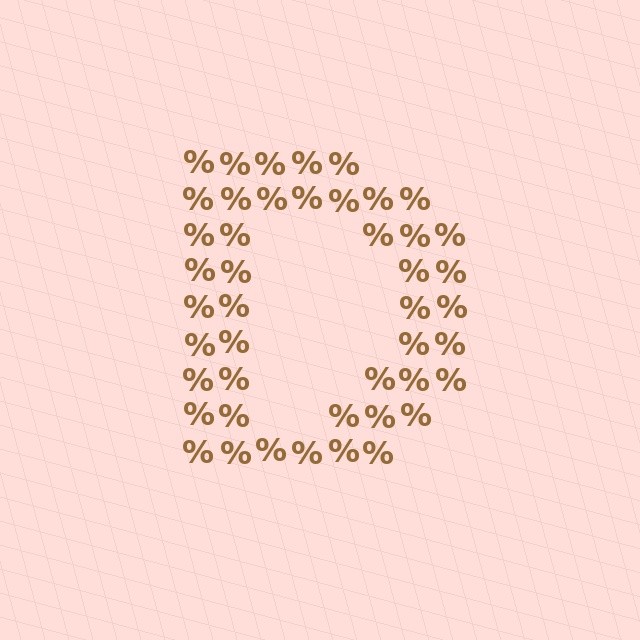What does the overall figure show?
The overall figure shows the letter D.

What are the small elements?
The small elements are percent signs.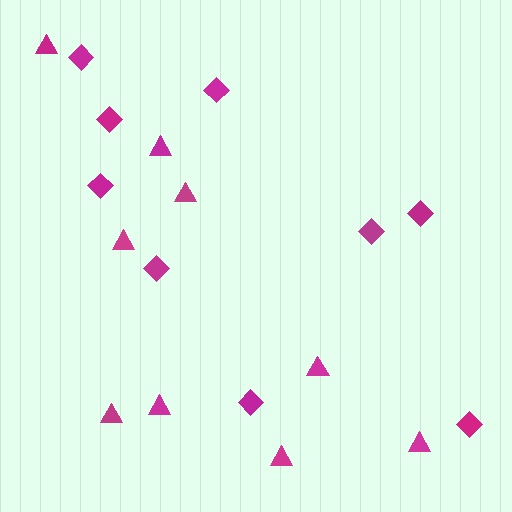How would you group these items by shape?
There are 2 groups: one group of triangles (9) and one group of diamonds (9).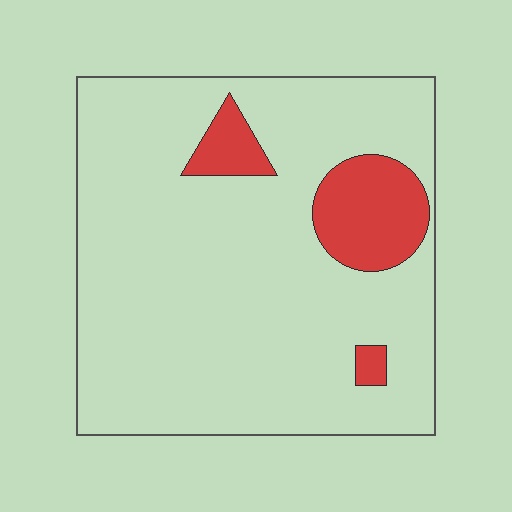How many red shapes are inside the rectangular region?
3.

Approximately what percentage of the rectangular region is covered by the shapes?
Approximately 15%.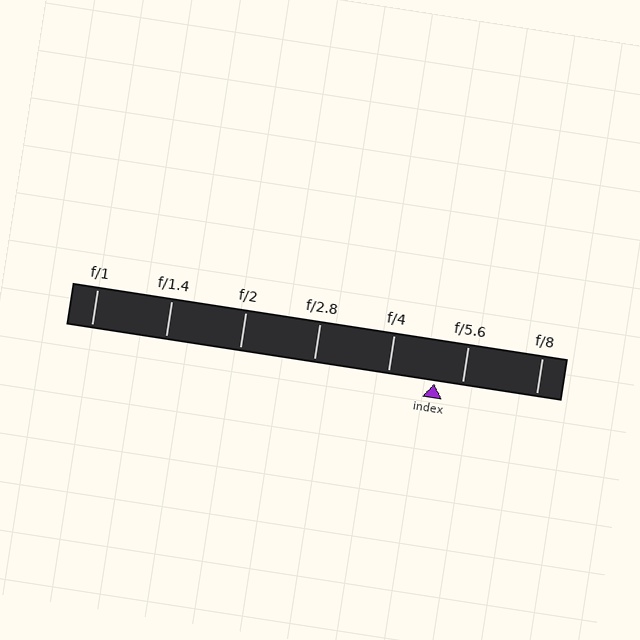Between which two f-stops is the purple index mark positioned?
The index mark is between f/4 and f/5.6.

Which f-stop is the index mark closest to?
The index mark is closest to f/5.6.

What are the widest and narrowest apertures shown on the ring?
The widest aperture shown is f/1 and the narrowest is f/8.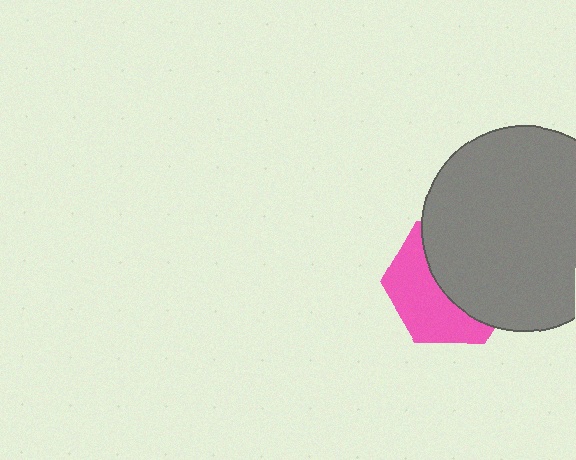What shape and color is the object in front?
The object in front is a gray circle.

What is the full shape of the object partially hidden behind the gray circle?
The partially hidden object is a pink hexagon.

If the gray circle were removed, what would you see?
You would see the complete pink hexagon.